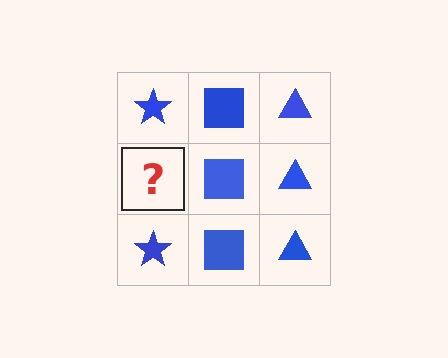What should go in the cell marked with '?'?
The missing cell should contain a blue star.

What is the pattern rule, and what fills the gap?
The rule is that each column has a consistent shape. The gap should be filled with a blue star.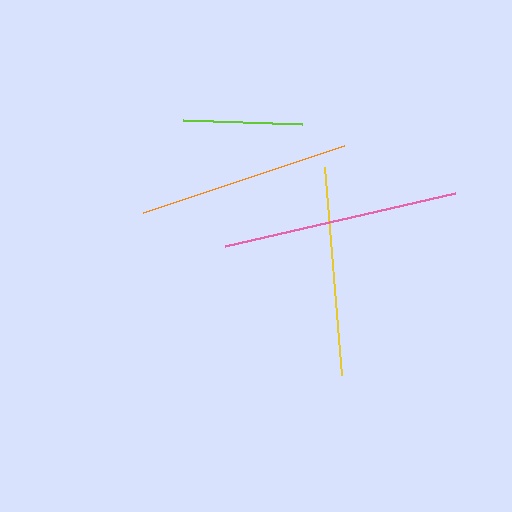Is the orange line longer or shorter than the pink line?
The pink line is longer than the orange line.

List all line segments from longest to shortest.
From longest to shortest: pink, orange, yellow, lime.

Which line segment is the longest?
The pink line is the longest at approximately 236 pixels.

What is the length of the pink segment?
The pink segment is approximately 236 pixels long.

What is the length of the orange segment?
The orange segment is approximately 212 pixels long.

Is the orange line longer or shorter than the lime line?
The orange line is longer than the lime line.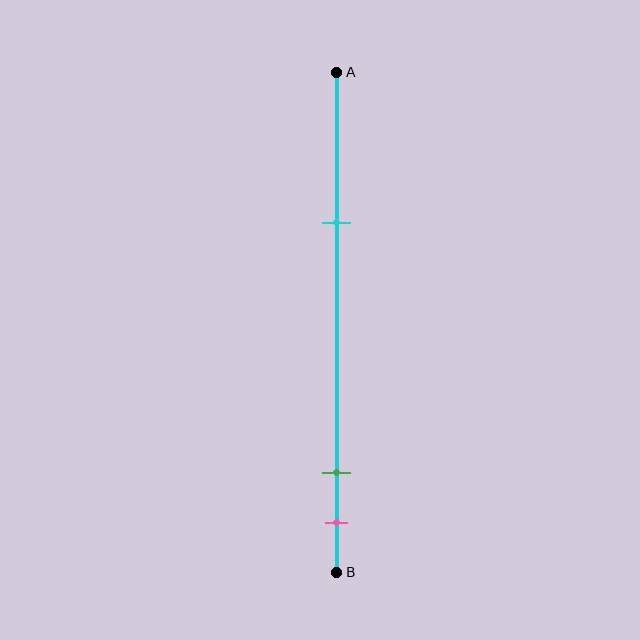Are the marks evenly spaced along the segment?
No, the marks are not evenly spaced.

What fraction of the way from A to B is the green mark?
The green mark is approximately 80% (0.8) of the way from A to B.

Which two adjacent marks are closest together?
The green and pink marks are the closest adjacent pair.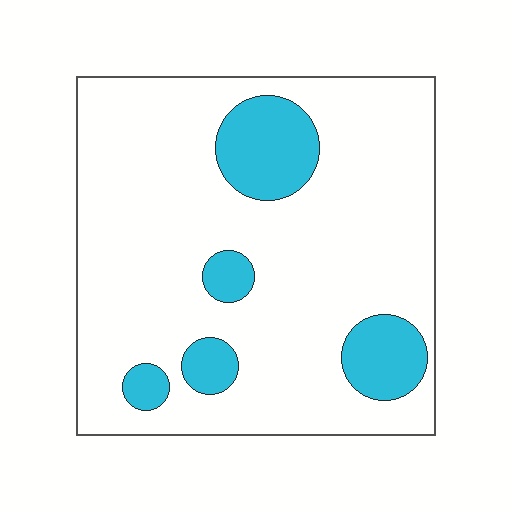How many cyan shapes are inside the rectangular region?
5.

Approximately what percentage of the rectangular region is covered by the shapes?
Approximately 15%.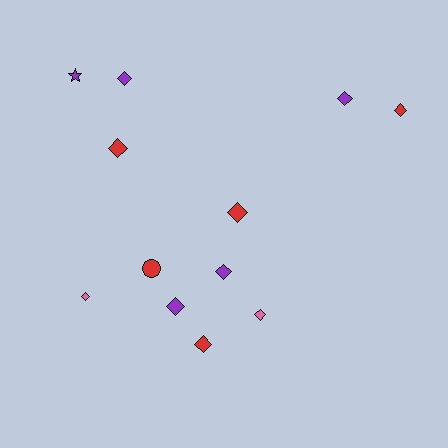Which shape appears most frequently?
Diamond, with 10 objects.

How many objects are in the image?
There are 12 objects.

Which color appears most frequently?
Red, with 5 objects.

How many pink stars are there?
There are no pink stars.